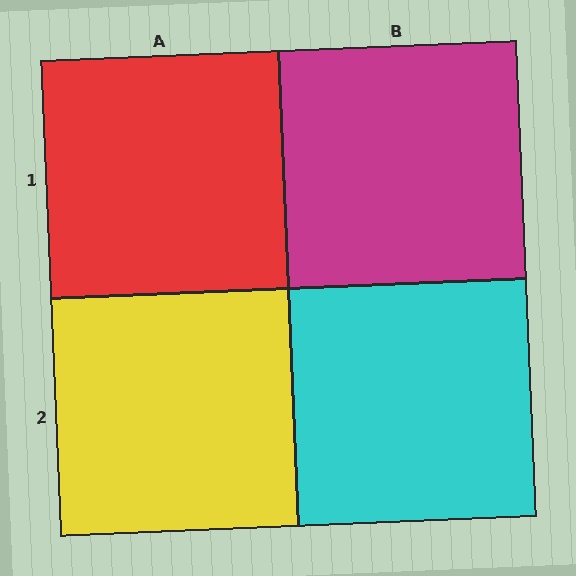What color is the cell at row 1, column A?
Red.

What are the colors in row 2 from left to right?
Yellow, cyan.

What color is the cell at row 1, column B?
Magenta.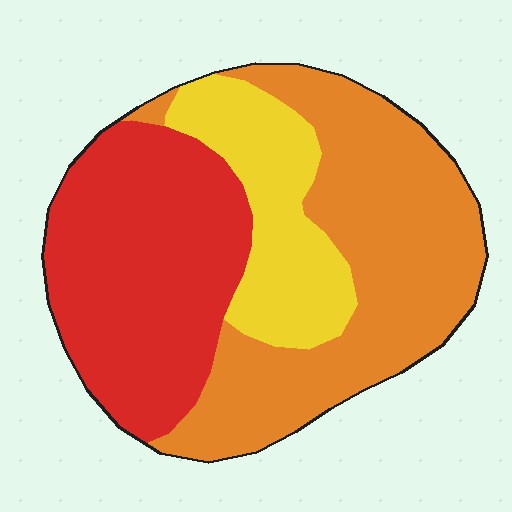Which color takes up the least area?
Yellow, at roughly 20%.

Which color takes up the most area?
Orange, at roughly 45%.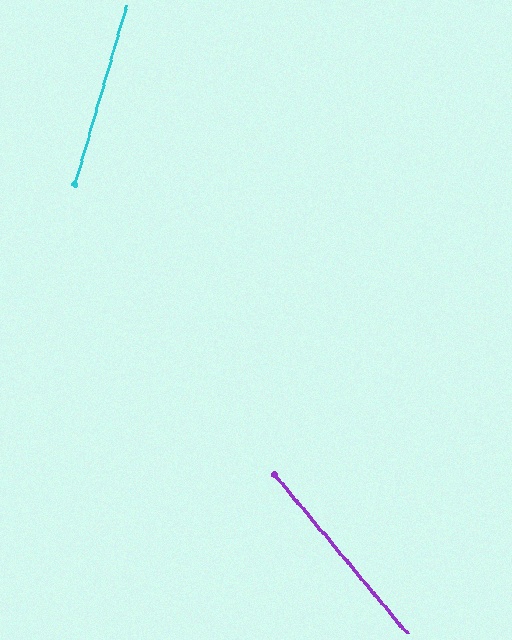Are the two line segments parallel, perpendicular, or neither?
Neither parallel nor perpendicular — they differ by about 56°.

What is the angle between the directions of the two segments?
Approximately 56 degrees.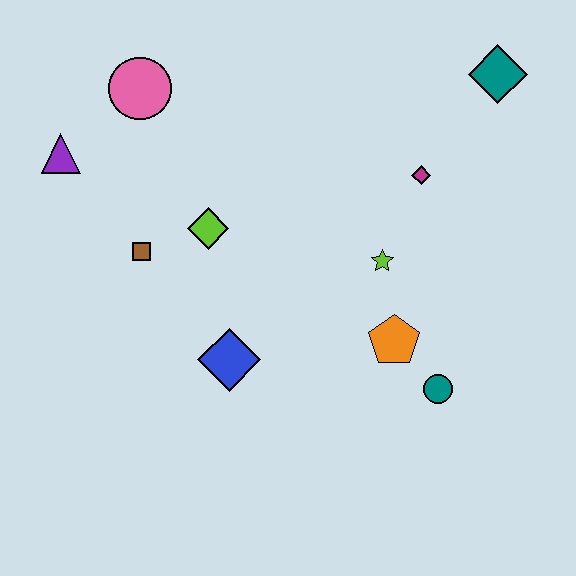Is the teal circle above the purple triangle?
No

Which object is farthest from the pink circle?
The teal circle is farthest from the pink circle.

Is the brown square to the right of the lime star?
No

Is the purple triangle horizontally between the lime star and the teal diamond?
No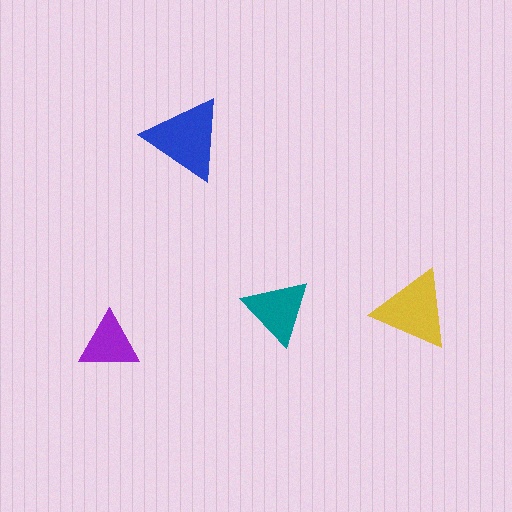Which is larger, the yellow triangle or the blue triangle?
The blue one.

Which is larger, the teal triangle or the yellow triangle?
The yellow one.